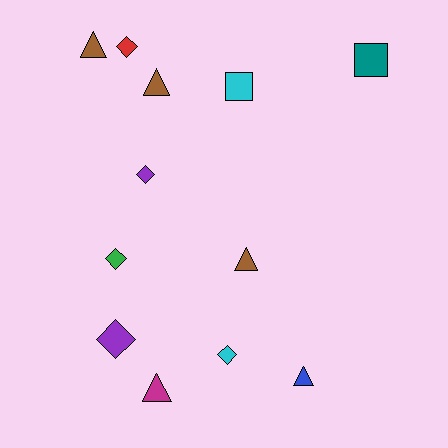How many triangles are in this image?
There are 5 triangles.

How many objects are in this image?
There are 12 objects.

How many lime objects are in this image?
There are no lime objects.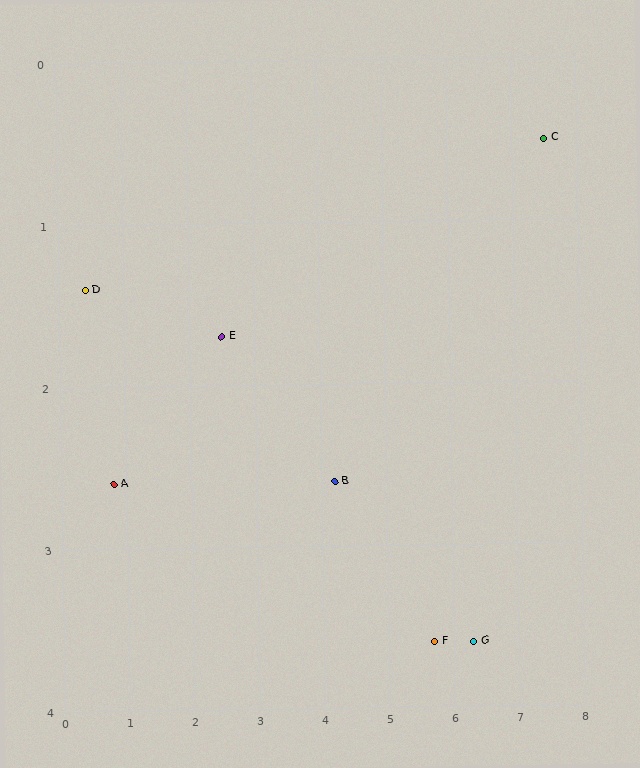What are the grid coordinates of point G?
Point G is at approximately (6.3, 3.6).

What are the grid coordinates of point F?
Point F is at approximately (5.7, 3.6).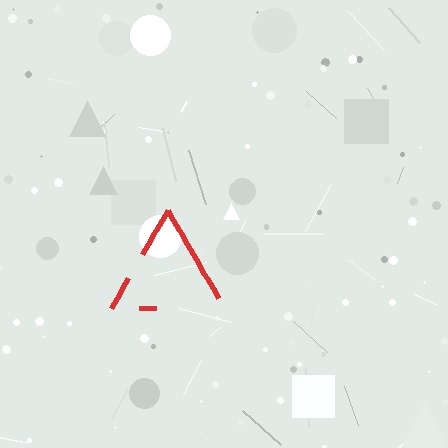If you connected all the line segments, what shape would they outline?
They would outline a triangle.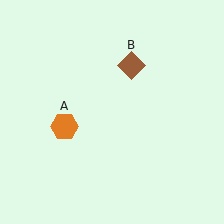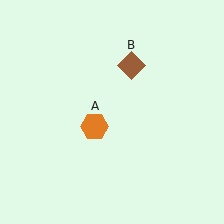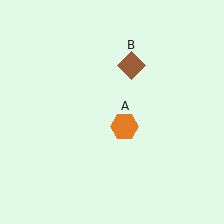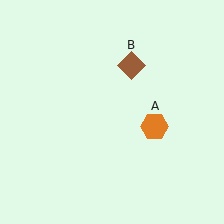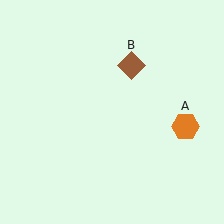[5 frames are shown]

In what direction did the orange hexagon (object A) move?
The orange hexagon (object A) moved right.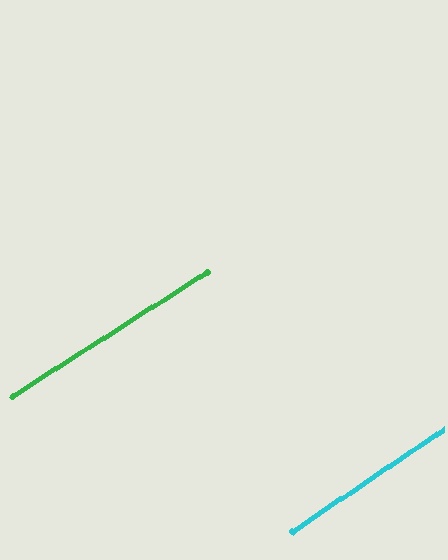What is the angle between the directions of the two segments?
Approximately 2 degrees.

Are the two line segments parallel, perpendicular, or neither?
Parallel — their directions differ by only 1.5°.